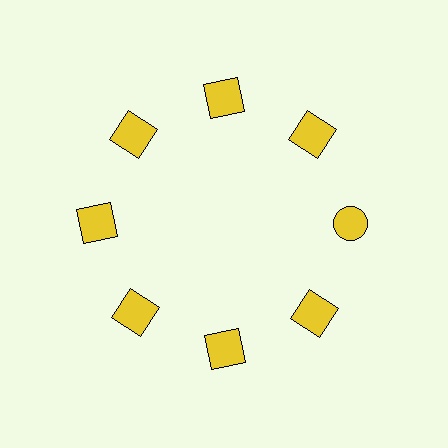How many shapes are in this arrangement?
There are 8 shapes arranged in a ring pattern.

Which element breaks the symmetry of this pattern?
The yellow circle at roughly the 3 o'clock position breaks the symmetry. All other shapes are yellow squares.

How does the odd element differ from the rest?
It has a different shape: circle instead of square.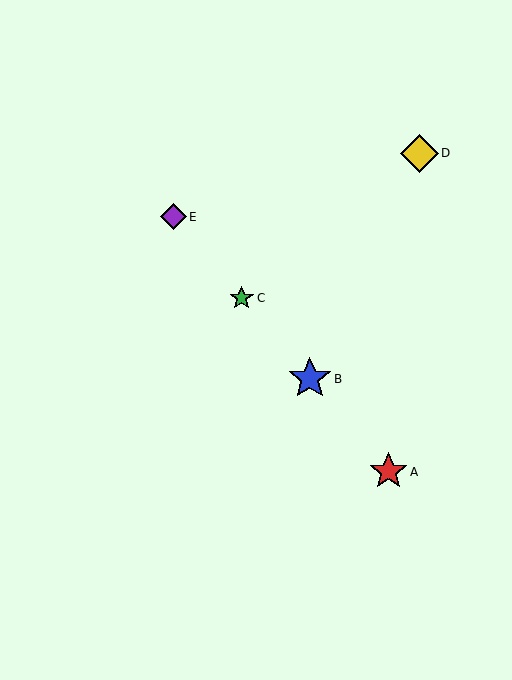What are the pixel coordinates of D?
Object D is at (420, 153).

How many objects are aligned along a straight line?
4 objects (A, B, C, E) are aligned along a straight line.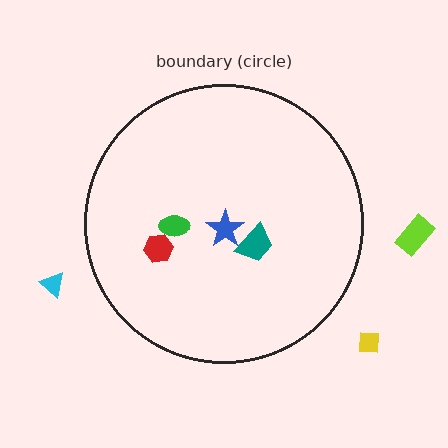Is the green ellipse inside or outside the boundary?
Inside.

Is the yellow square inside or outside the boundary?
Outside.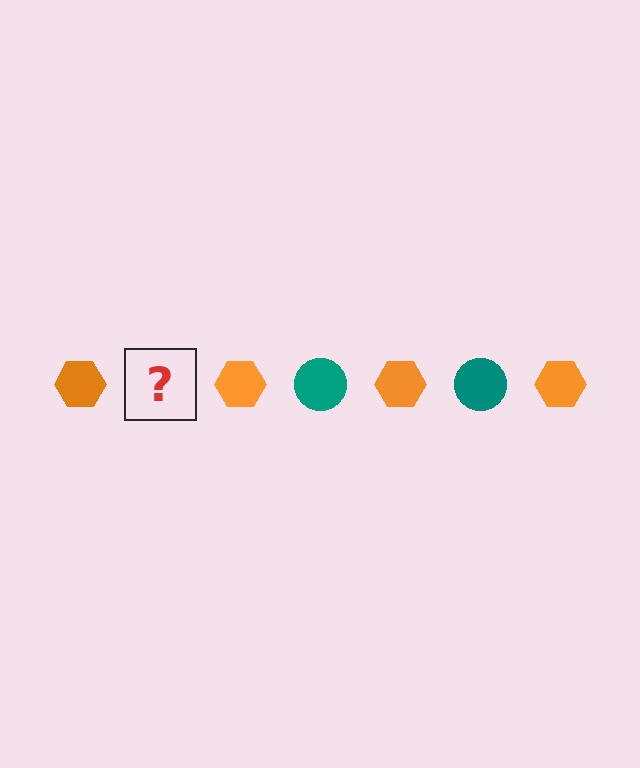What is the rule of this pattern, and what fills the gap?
The rule is that the pattern alternates between orange hexagon and teal circle. The gap should be filled with a teal circle.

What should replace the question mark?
The question mark should be replaced with a teal circle.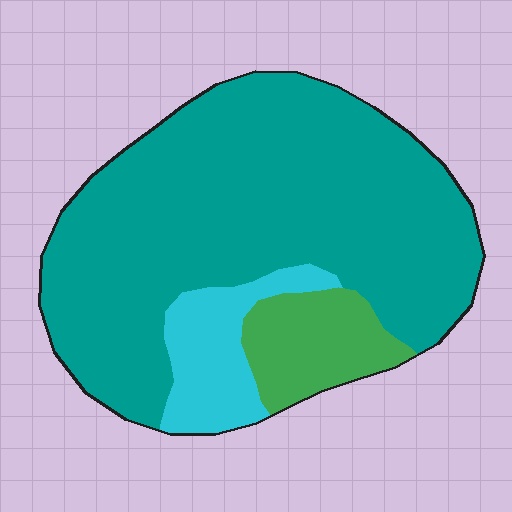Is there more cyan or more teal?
Teal.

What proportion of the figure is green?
Green covers around 10% of the figure.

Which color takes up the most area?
Teal, at roughly 75%.